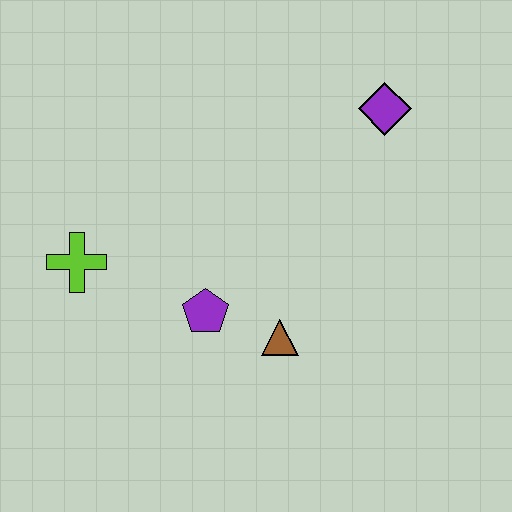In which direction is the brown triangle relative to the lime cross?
The brown triangle is to the right of the lime cross.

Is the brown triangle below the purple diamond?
Yes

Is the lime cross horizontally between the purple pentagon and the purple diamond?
No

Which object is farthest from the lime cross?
The purple diamond is farthest from the lime cross.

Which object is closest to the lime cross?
The purple pentagon is closest to the lime cross.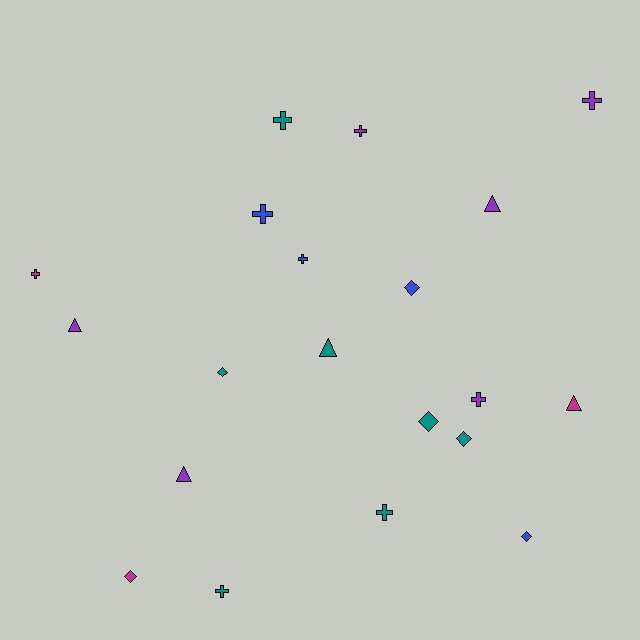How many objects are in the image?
There are 20 objects.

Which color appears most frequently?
Teal, with 7 objects.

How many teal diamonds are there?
There are 3 teal diamonds.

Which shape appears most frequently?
Cross, with 9 objects.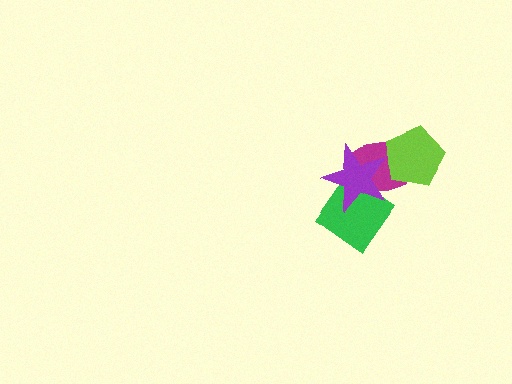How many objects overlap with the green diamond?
2 objects overlap with the green diamond.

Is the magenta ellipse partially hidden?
Yes, it is partially covered by another shape.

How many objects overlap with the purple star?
2 objects overlap with the purple star.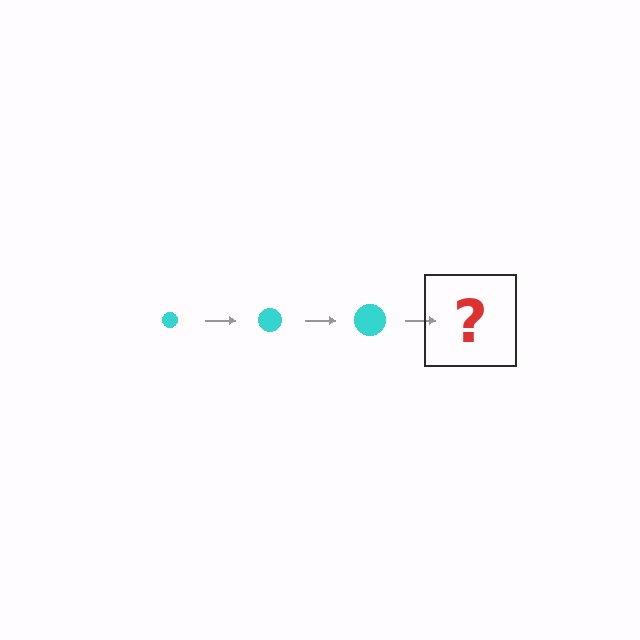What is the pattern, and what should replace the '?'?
The pattern is that the circle gets progressively larger each step. The '?' should be a cyan circle, larger than the previous one.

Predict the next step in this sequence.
The next step is a cyan circle, larger than the previous one.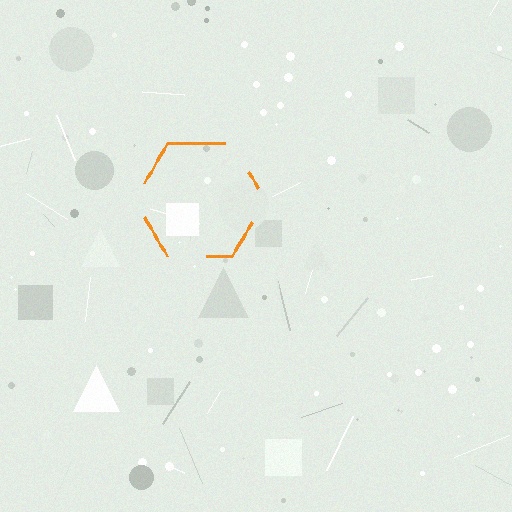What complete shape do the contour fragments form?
The contour fragments form a hexagon.